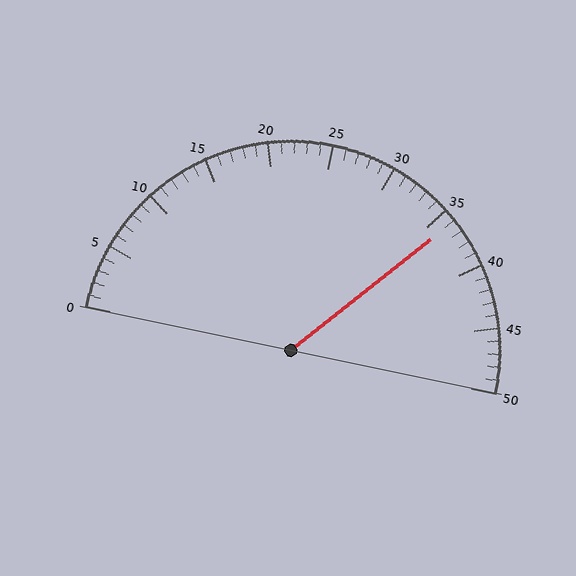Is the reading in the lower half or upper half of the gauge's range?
The reading is in the upper half of the range (0 to 50).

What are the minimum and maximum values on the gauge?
The gauge ranges from 0 to 50.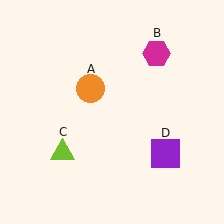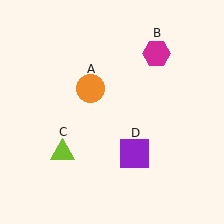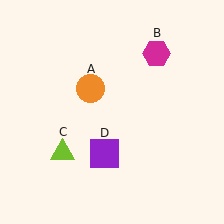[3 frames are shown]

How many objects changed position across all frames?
1 object changed position: purple square (object D).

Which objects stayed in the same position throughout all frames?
Orange circle (object A) and magenta hexagon (object B) and lime triangle (object C) remained stationary.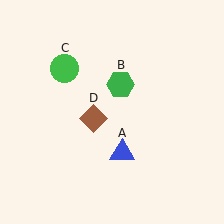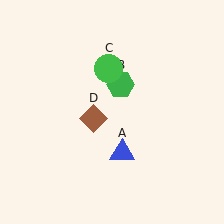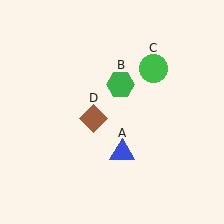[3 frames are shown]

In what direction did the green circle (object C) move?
The green circle (object C) moved right.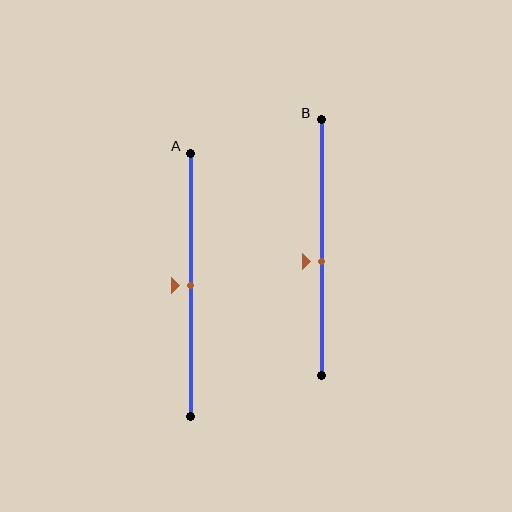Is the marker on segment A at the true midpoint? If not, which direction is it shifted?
Yes, the marker on segment A is at the true midpoint.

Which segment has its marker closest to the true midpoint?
Segment A has its marker closest to the true midpoint.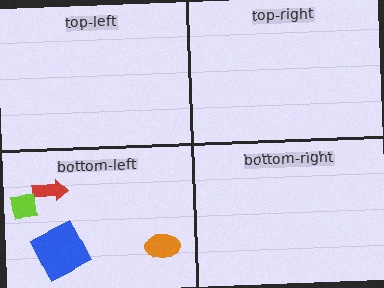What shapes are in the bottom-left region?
The orange ellipse, the blue square, the red arrow, the lime square.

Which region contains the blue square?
The bottom-left region.